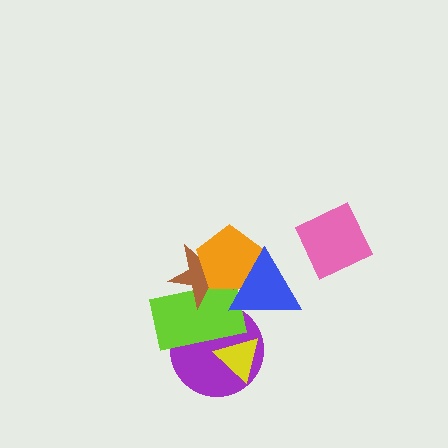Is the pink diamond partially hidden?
No, no other shape covers it.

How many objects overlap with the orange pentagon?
3 objects overlap with the orange pentagon.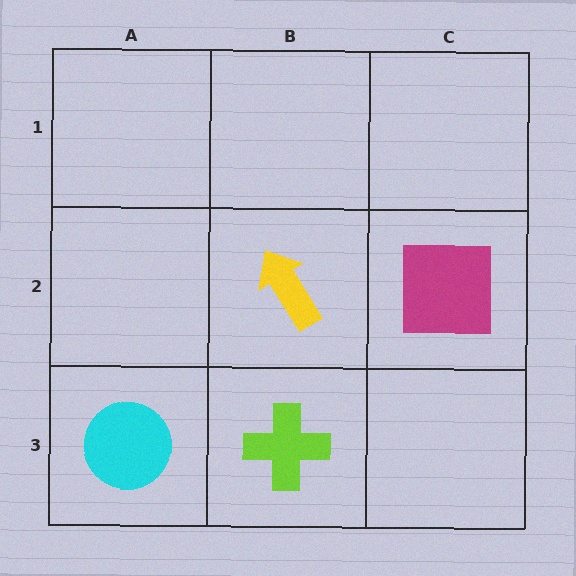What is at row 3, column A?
A cyan circle.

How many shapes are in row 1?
0 shapes.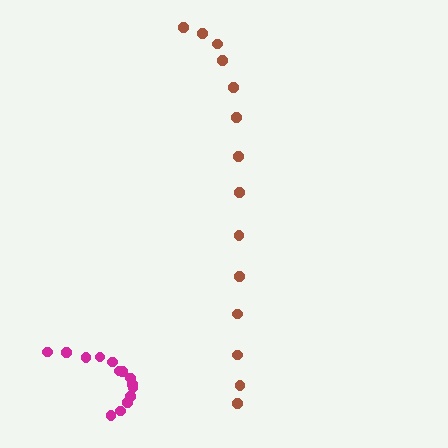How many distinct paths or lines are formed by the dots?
There are 2 distinct paths.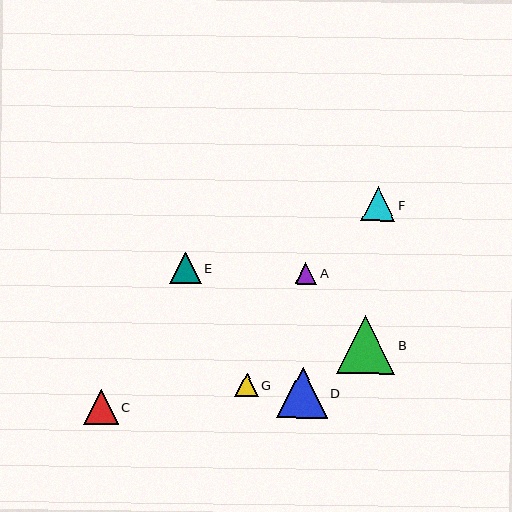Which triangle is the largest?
Triangle B is the largest with a size of approximately 58 pixels.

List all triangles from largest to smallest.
From largest to smallest: B, D, C, F, E, G, A.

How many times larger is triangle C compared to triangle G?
Triangle C is approximately 1.5 times the size of triangle G.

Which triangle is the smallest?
Triangle A is the smallest with a size of approximately 21 pixels.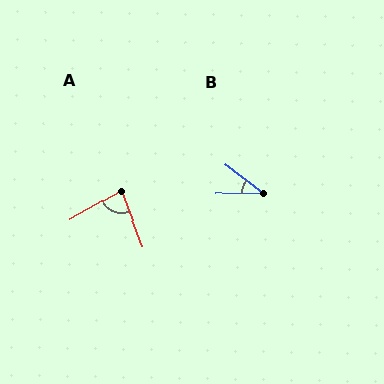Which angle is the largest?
A, at approximately 81 degrees.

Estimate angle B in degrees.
Approximately 39 degrees.